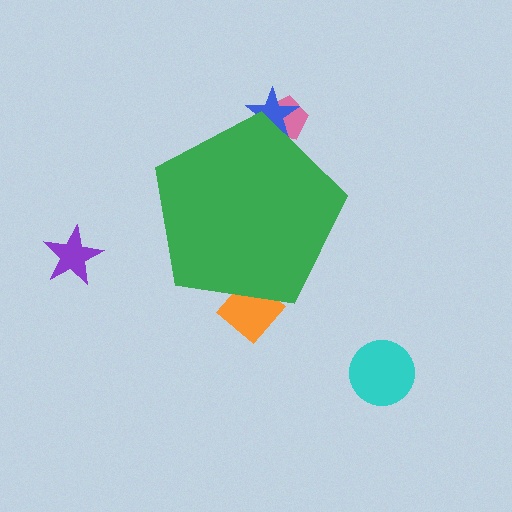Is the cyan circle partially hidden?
No, the cyan circle is fully visible.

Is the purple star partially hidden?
No, the purple star is fully visible.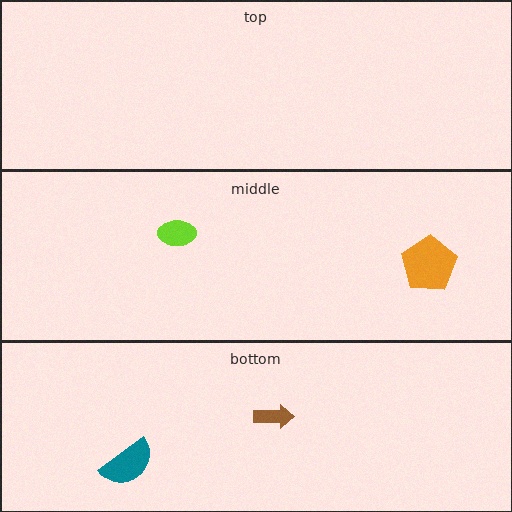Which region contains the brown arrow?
The bottom region.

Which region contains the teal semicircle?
The bottom region.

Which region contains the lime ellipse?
The middle region.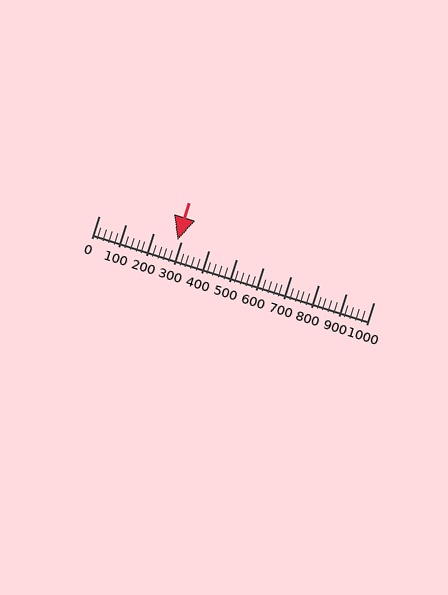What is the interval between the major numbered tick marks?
The major tick marks are spaced 100 units apart.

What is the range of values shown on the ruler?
The ruler shows values from 0 to 1000.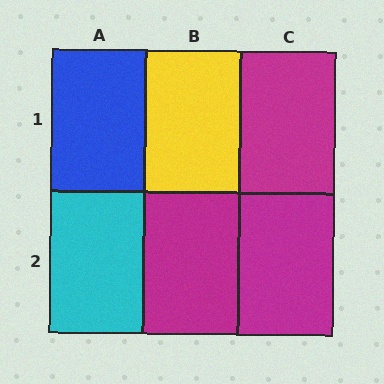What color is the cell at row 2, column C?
Magenta.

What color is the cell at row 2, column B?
Magenta.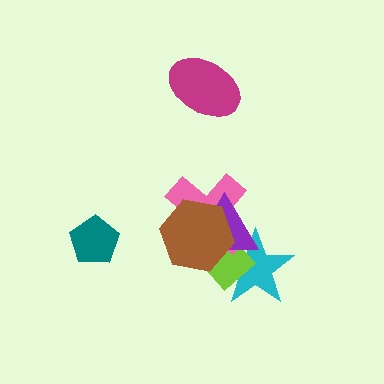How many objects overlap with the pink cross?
4 objects overlap with the pink cross.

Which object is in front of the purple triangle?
The brown hexagon is in front of the purple triangle.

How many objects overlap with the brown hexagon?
4 objects overlap with the brown hexagon.